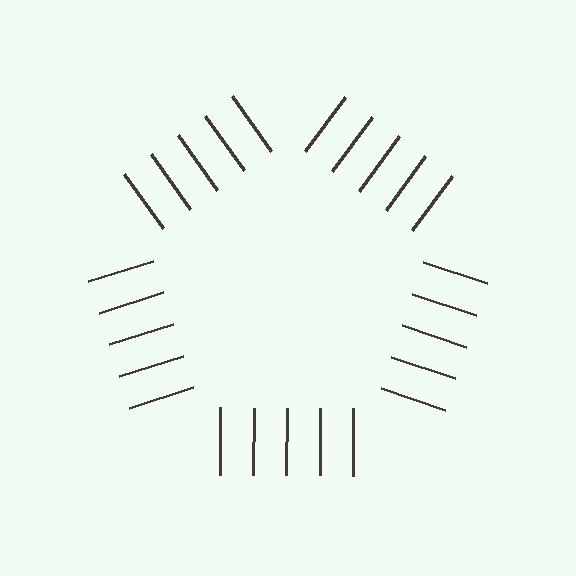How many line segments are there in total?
25 — 5 along each of the 5 edges.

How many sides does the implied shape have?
5 sides — the line-ends trace a pentagon.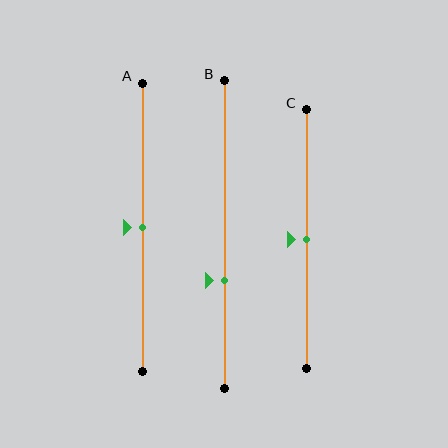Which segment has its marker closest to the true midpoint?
Segment A has its marker closest to the true midpoint.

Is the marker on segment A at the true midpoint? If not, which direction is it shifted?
Yes, the marker on segment A is at the true midpoint.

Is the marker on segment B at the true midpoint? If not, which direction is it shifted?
No, the marker on segment B is shifted downward by about 15% of the segment length.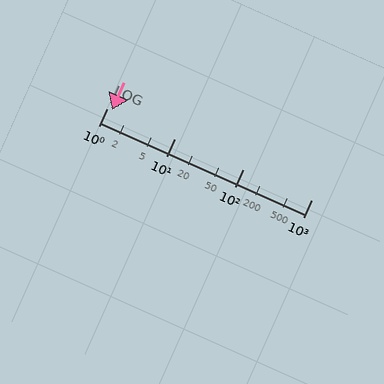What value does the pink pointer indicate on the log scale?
The pointer indicates approximately 1.2.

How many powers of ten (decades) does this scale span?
The scale spans 3 decades, from 1 to 1000.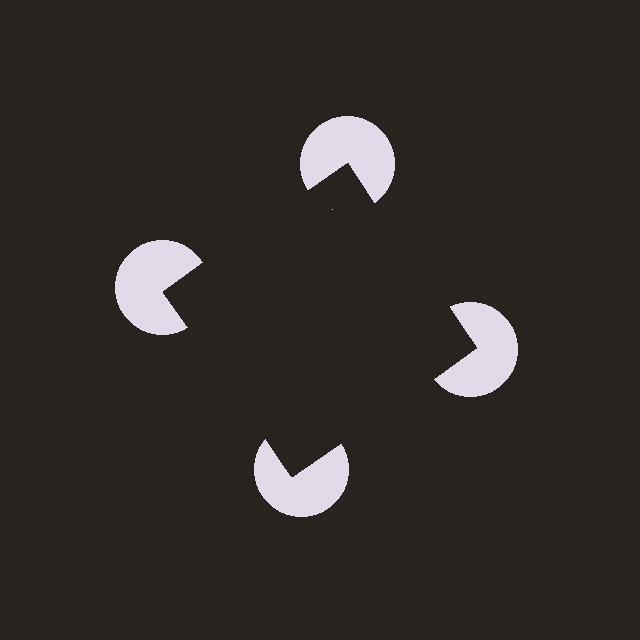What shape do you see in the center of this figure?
An illusory square — its edges are inferred from the aligned wedge cuts in the pac-man discs, not physically drawn.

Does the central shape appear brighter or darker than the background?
It typically appears slightly darker than the background, even though no actual brightness change is drawn.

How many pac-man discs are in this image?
There are 4 — one at each vertex of the illusory square.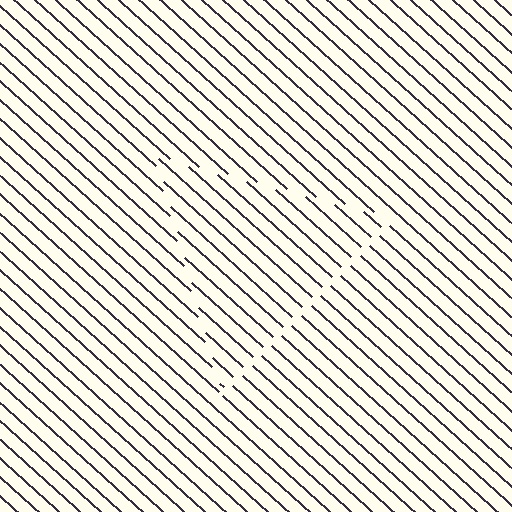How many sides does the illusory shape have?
3 sides — the line-ends trace a triangle.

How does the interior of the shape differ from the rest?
The interior of the shape contains the same grating, shifted by half a period — the contour is defined by the phase discontinuity where line-ends from the inner and outer gratings abut.